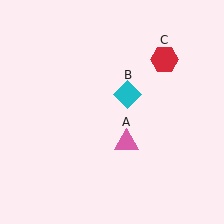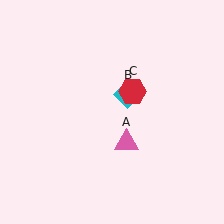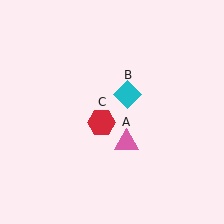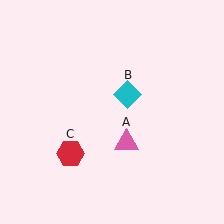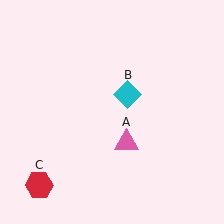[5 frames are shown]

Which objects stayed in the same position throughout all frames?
Pink triangle (object A) and cyan diamond (object B) remained stationary.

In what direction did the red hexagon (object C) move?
The red hexagon (object C) moved down and to the left.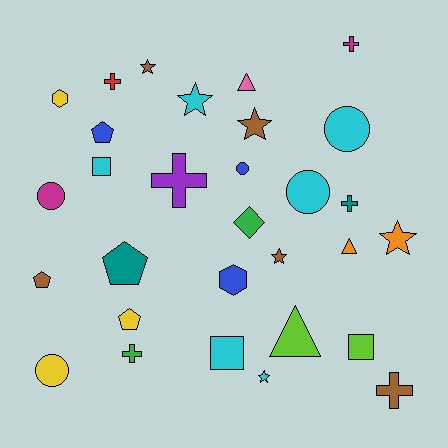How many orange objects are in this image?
There are 2 orange objects.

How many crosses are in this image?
There are 6 crosses.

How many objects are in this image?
There are 30 objects.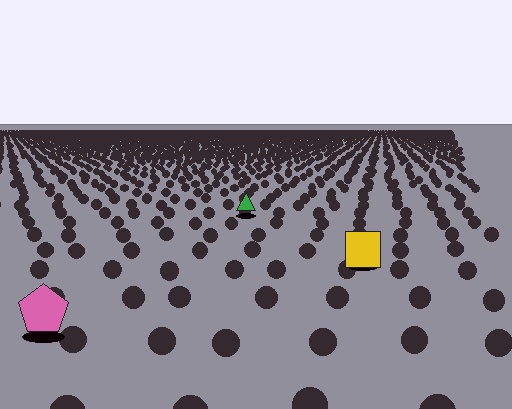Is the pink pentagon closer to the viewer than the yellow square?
Yes. The pink pentagon is closer — you can tell from the texture gradient: the ground texture is coarser near it.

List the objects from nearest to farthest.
From nearest to farthest: the pink pentagon, the yellow square, the green triangle.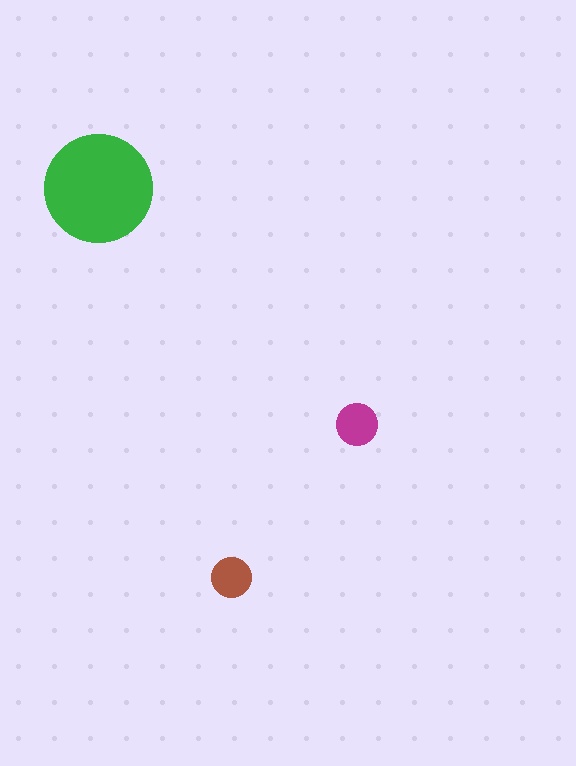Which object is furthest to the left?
The green circle is leftmost.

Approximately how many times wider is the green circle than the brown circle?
About 2.5 times wider.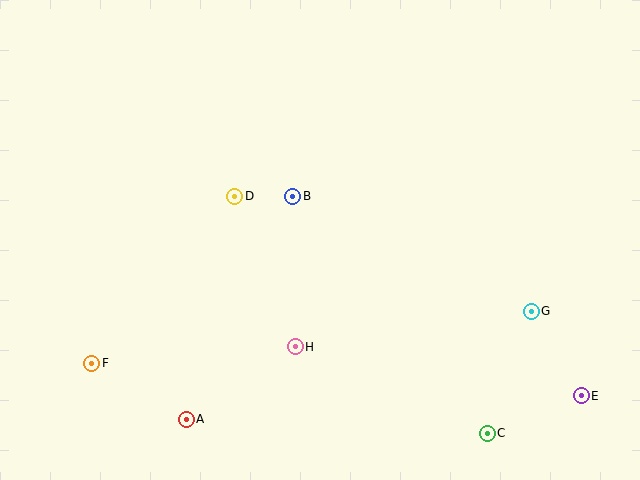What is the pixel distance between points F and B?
The distance between F and B is 261 pixels.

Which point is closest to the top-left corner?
Point D is closest to the top-left corner.